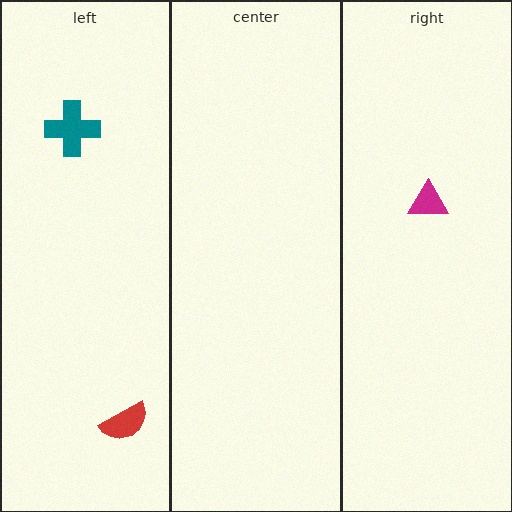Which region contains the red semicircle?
The left region.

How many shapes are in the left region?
2.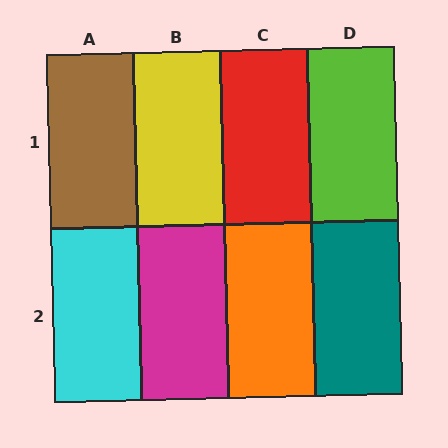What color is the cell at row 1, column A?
Brown.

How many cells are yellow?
1 cell is yellow.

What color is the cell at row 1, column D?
Lime.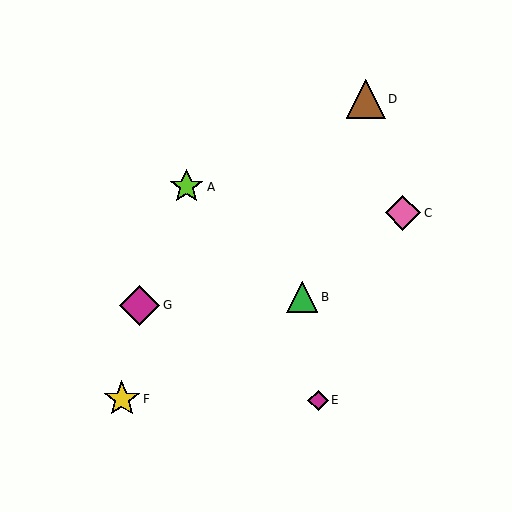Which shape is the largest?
The magenta diamond (labeled G) is the largest.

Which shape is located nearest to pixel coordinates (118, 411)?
The yellow star (labeled F) at (122, 399) is nearest to that location.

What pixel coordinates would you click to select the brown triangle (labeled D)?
Click at (366, 99) to select the brown triangle D.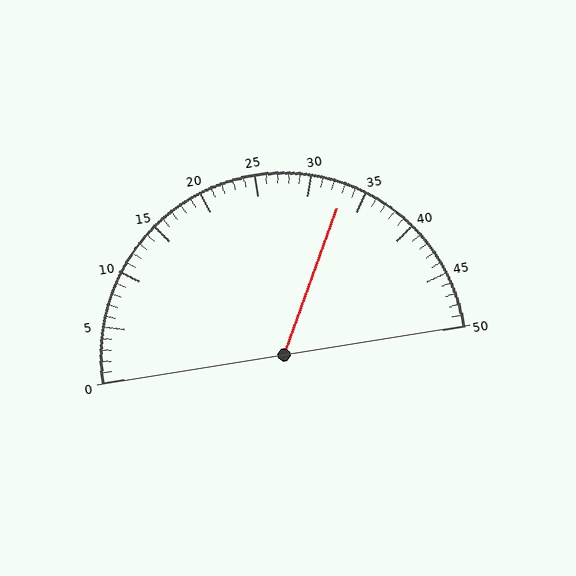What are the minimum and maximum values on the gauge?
The gauge ranges from 0 to 50.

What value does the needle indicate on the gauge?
The needle indicates approximately 33.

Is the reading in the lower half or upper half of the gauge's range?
The reading is in the upper half of the range (0 to 50).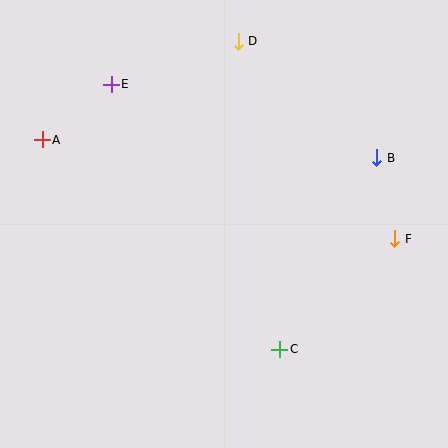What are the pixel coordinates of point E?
Point E is at (111, 84).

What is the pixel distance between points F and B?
The distance between F and B is 83 pixels.